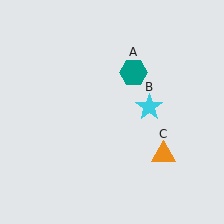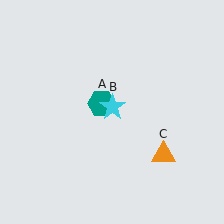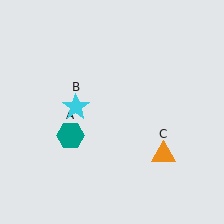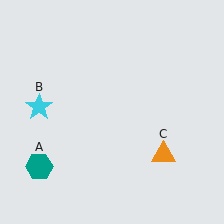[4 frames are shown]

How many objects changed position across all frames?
2 objects changed position: teal hexagon (object A), cyan star (object B).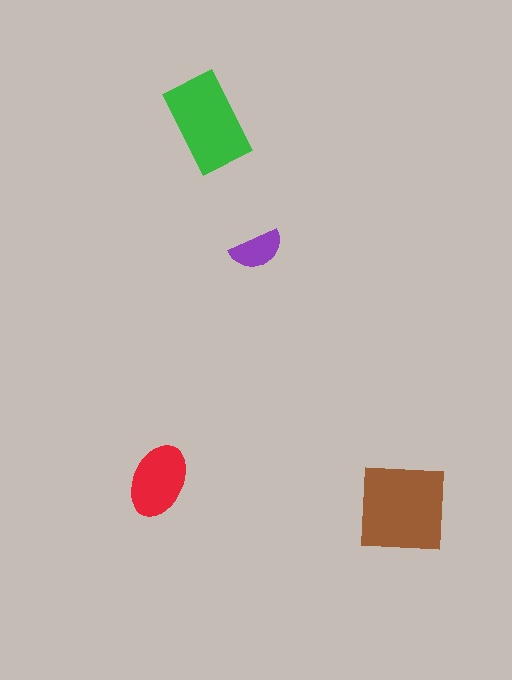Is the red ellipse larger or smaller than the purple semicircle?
Larger.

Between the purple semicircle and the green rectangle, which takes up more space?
The green rectangle.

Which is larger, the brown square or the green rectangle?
The brown square.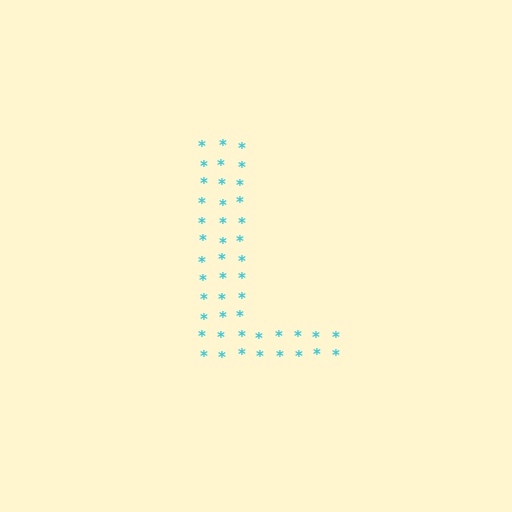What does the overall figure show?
The overall figure shows the letter L.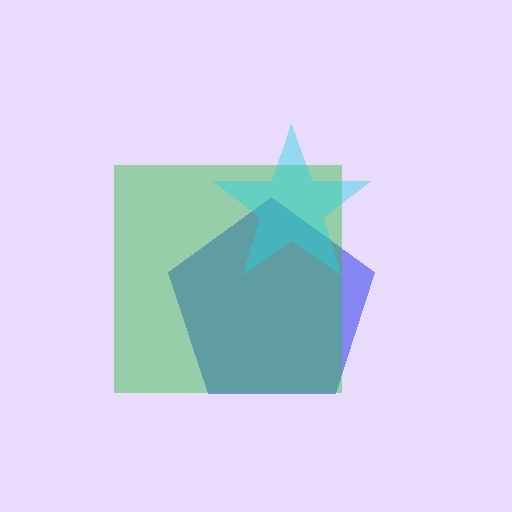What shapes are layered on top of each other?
The layered shapes are: a blue pentagon, a green square, a cyan star.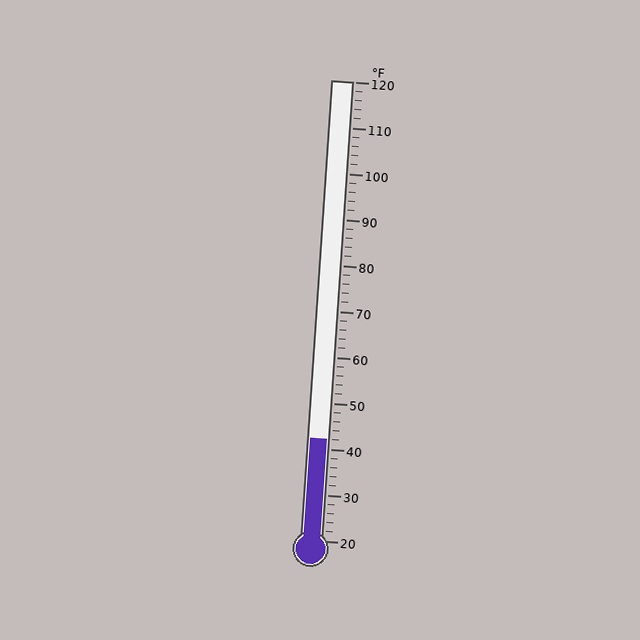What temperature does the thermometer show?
The thermometer shows approximately 42°F.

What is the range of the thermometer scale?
The thermometer scale ranges from 20°F to 120°F.